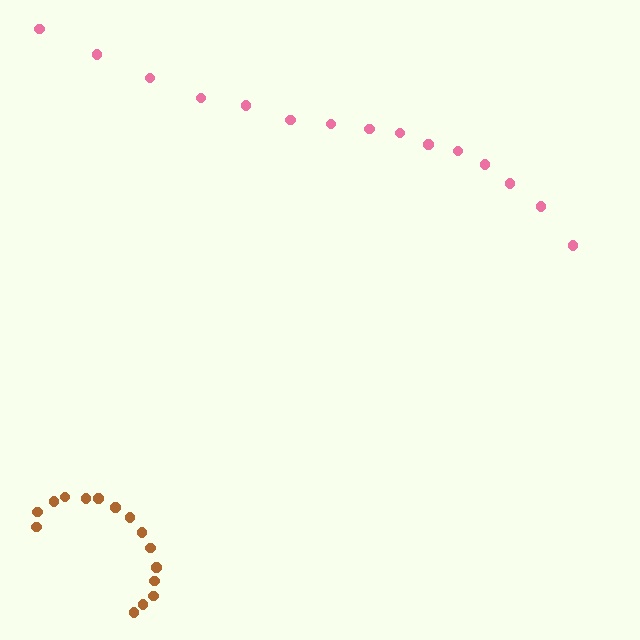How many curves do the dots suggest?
There are 2 distinct paths.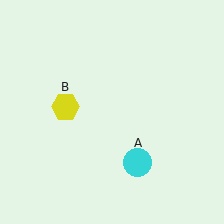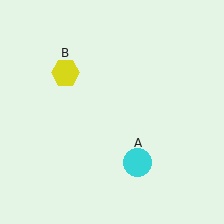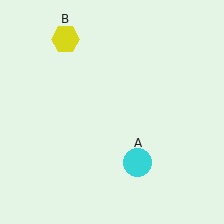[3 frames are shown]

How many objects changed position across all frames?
1 object changed position: yellow hexagon (object B).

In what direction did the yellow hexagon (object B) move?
The yellow hexagon (object B) moved up.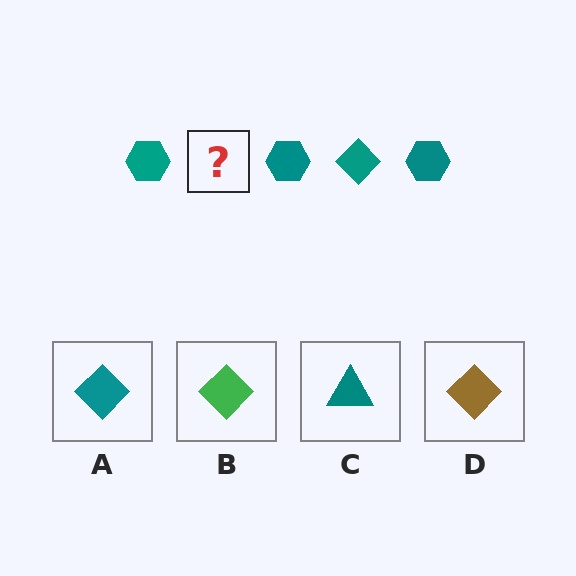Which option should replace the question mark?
Option A.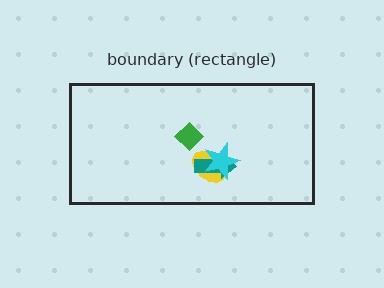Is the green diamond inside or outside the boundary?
Inside.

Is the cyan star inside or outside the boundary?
Inside.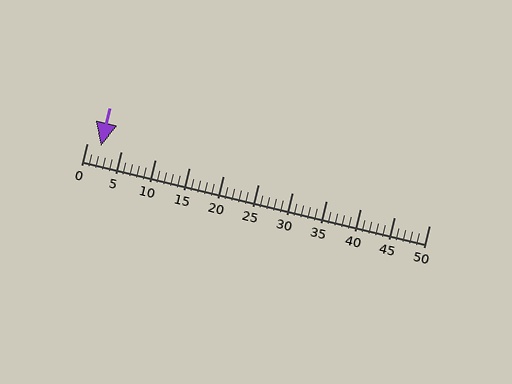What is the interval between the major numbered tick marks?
The major tick marks are spaced 5 units apart.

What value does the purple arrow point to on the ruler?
The purple arrow points to approximately 2.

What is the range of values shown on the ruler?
The ruler shows values from 0 to 50.